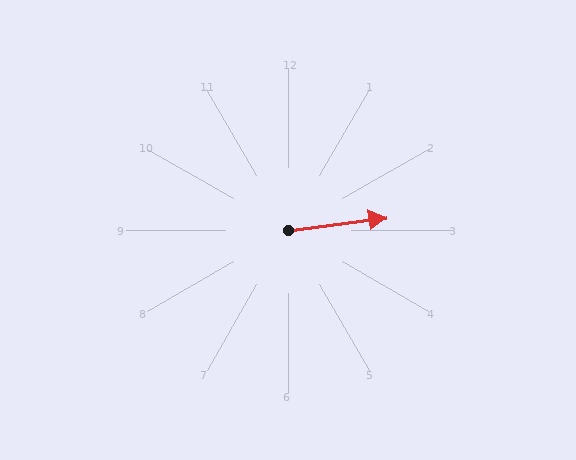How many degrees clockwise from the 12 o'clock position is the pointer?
Approximately 83 degrees.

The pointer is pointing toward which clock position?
Roughly 3 o'clock.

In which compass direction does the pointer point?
East.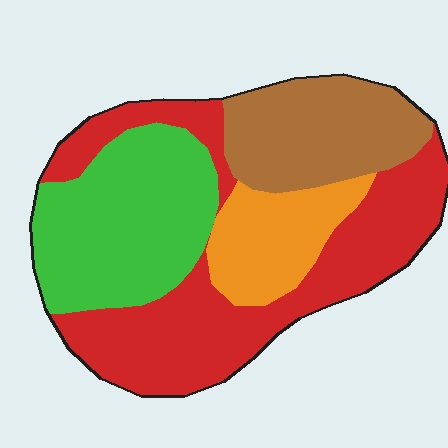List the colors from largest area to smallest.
From largest to smallest: red, green, brown, orange.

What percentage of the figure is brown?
Brown takes up about one fifth (1/5) of the figure.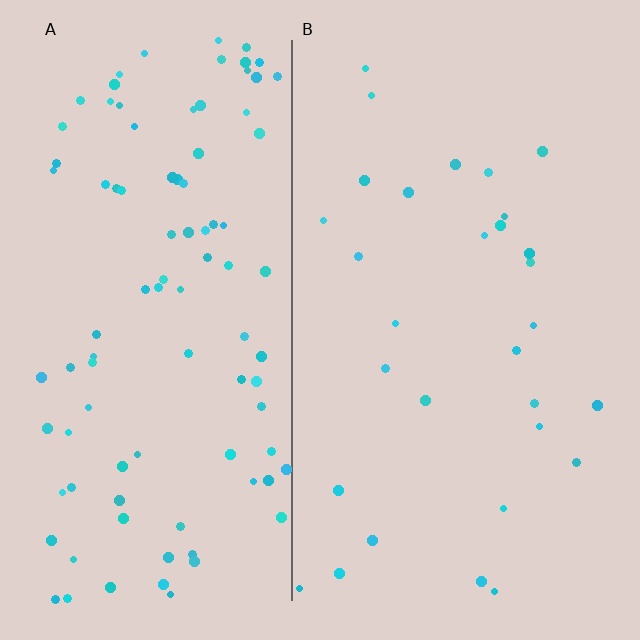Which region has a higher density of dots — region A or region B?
A (the left).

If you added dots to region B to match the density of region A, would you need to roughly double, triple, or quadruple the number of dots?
Approximately triple.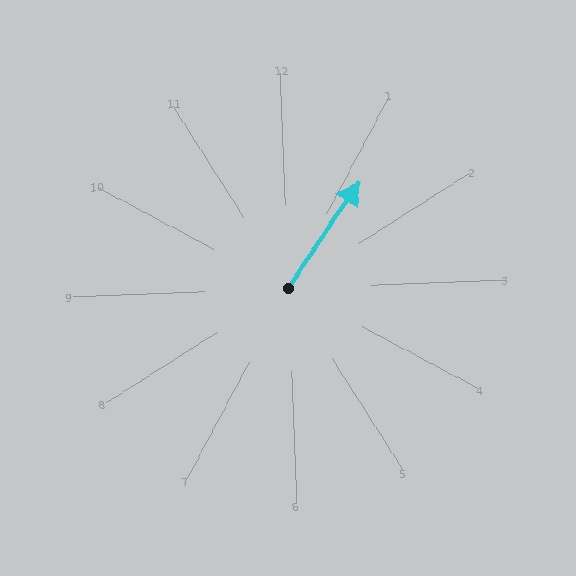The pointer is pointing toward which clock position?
Roughly 1 o'clock.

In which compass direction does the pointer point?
Northeast.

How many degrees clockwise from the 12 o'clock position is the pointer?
Approximately 36 degrees.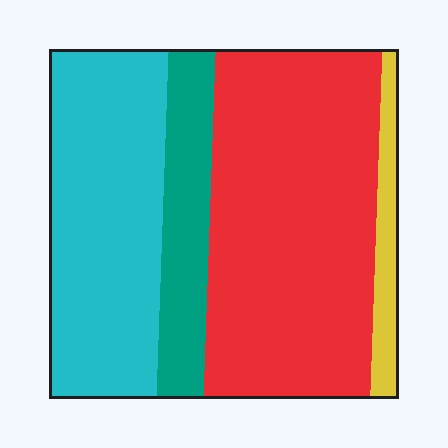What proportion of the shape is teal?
Teal takes up about one eighth (1/8) of the shape.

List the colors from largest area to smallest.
From largest to smallest: red, cyan, teal, yellow.